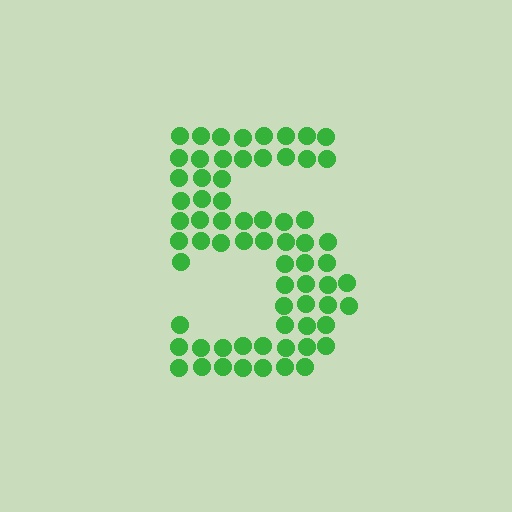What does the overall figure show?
The overall figure shows the digit 5.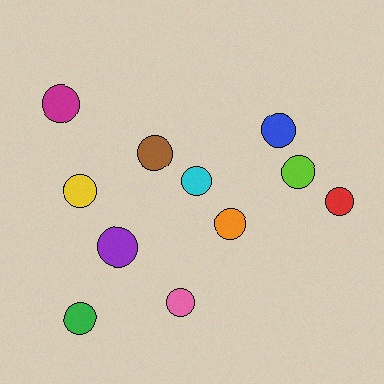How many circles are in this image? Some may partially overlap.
There are 11 circles.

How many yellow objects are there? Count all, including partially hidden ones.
There is 1 yellow object.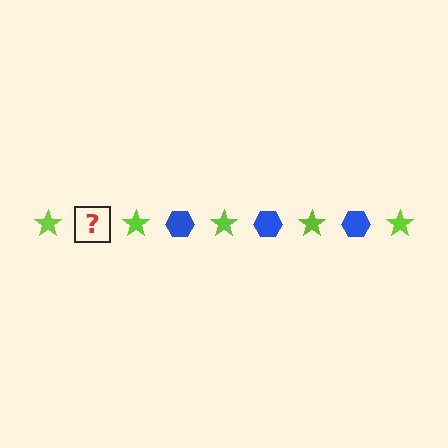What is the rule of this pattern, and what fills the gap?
The rule is that the pattern alternates between lime star and blue hexagon. The gap should be filled with a blue hexagon.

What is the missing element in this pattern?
The missing element is a blue hexagon.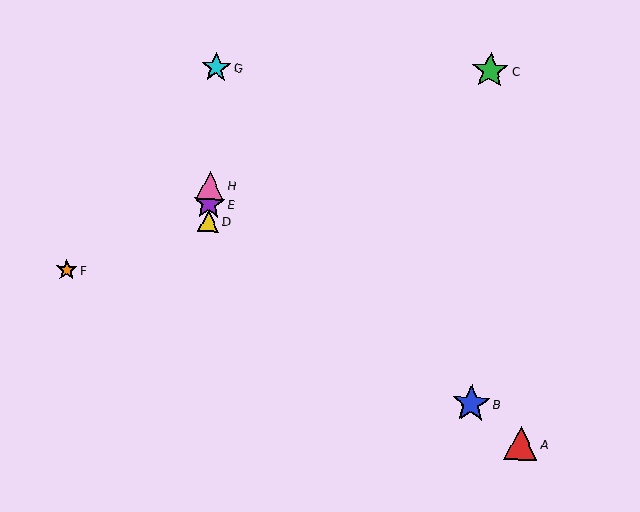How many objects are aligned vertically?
4 objects (D, E, G, H) are aligned vertically.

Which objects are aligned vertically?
Objects D, E, G, H are aligned vertically.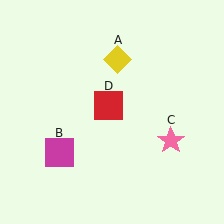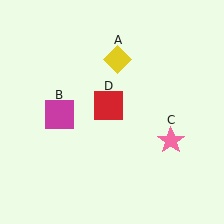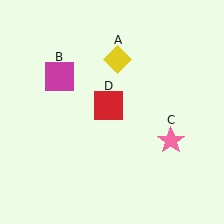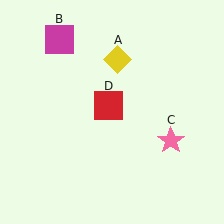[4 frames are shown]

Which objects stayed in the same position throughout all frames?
Yellow diamond (object A) and pink star (object C) and red square (object D) remained stationary.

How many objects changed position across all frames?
1 object changed position: magenta square (object B).